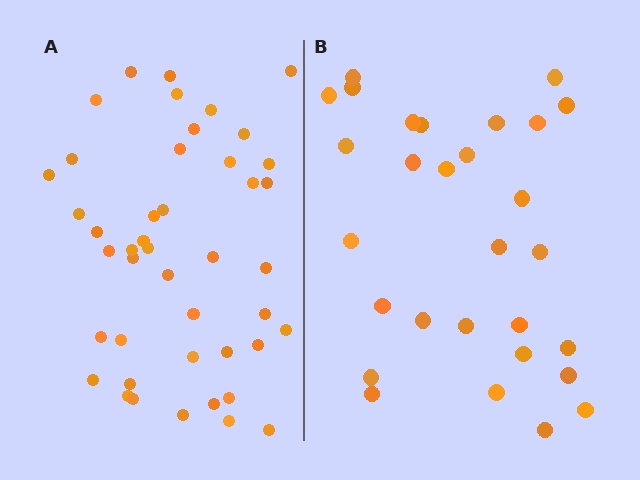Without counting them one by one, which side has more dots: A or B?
Region A (the left region) has more dots.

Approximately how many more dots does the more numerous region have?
Region A has approximately 15 more dots than region B.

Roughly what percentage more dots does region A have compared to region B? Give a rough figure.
About 50% more.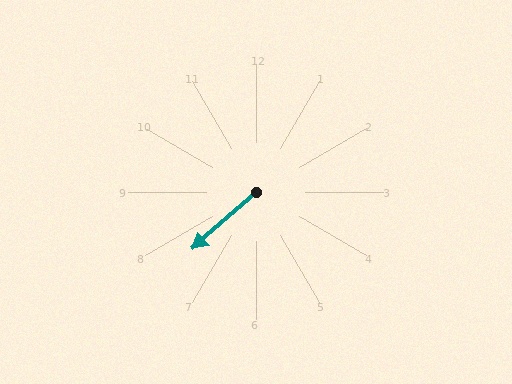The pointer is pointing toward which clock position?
Roughly 8 o'clock.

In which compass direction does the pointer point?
Southwest.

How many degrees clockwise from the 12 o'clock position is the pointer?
Approximately 228 degrees.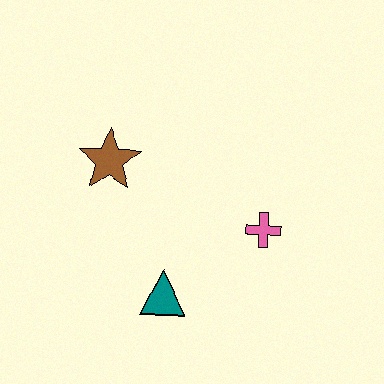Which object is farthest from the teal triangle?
The brown star is farthest from the teal triangle.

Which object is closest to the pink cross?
The teal triangle is closest to the pink cross.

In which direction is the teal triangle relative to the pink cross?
The teal triangle is to the left of the pink cross.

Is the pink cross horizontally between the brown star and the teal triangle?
No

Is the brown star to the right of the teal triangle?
No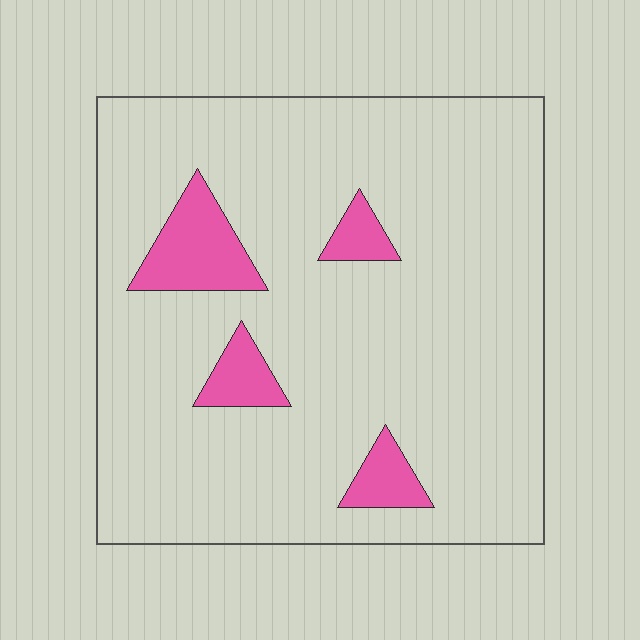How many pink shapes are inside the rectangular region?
4.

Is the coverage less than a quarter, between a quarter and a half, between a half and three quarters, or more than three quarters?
Less than a quarter.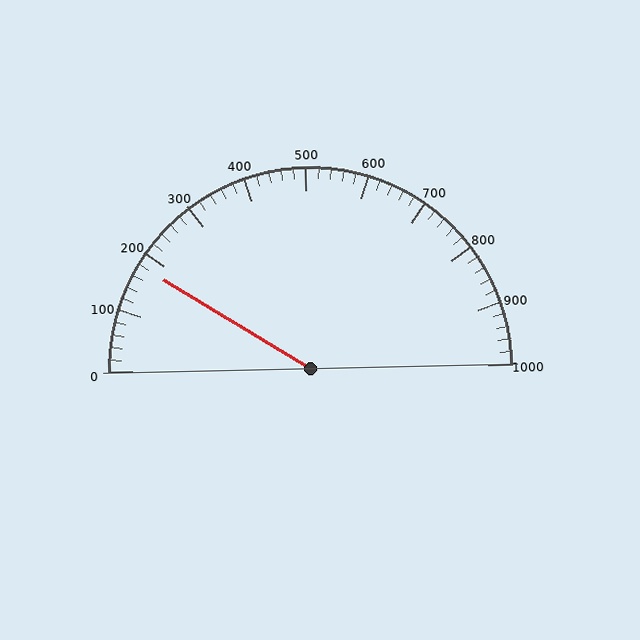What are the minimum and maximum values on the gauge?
The gauge ranges from 0 to 1000.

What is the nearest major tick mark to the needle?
The nearest major tick mark is 200.